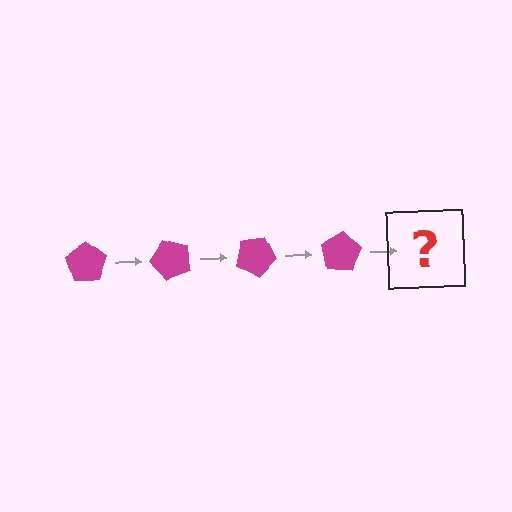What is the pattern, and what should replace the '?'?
The pattern is that the pentagon rotates 50 degrees each step. The '?' should be a magenta pentagon rotated 200 degrees.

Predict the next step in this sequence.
The next step is a magenta pentagon rotated 200 degrees.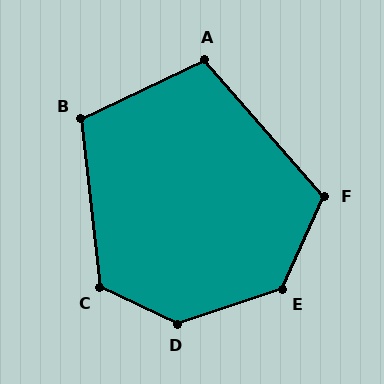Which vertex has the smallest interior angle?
A, at approximately 106 degrees.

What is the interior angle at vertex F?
Approximately 114 degrees (obtuse).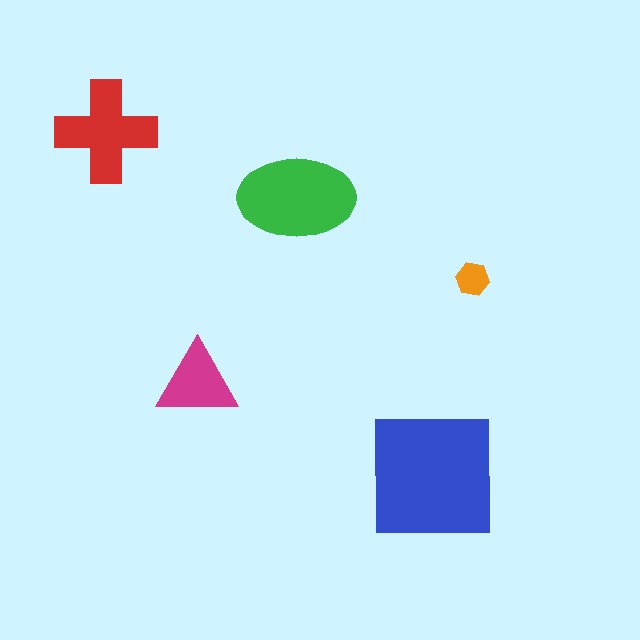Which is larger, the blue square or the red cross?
The blue square.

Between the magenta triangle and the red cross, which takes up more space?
The red cross.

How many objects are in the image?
There are 5 objects in the image.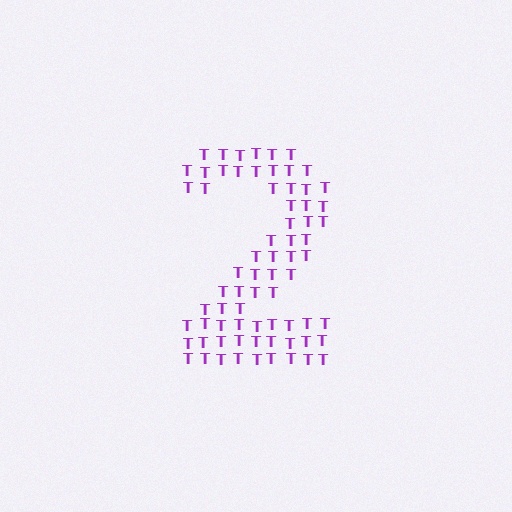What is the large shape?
The large shape is the digit 2.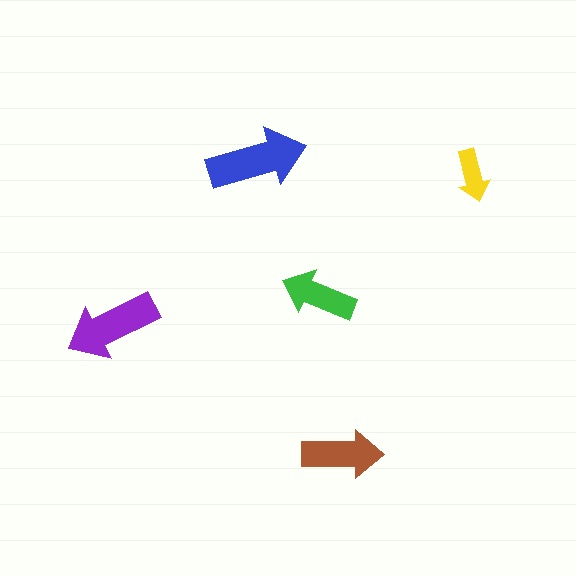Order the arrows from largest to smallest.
the blue one, the purple one, the brown one, the green one, the yellow one.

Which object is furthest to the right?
The yellow arrow is rightmost.